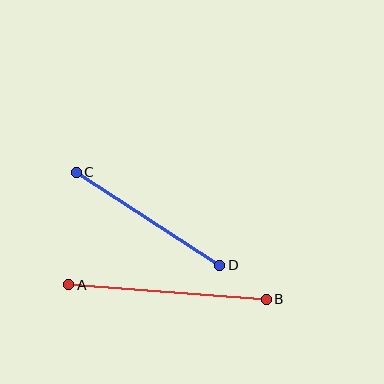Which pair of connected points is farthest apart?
Points A and B are farthest apart.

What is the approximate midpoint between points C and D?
The midpoint is at approximately (148, 219) pixels.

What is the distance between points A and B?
The distance is approximately 198 pixels.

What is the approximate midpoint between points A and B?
The midpoint is at approximately (167, 292) pixels.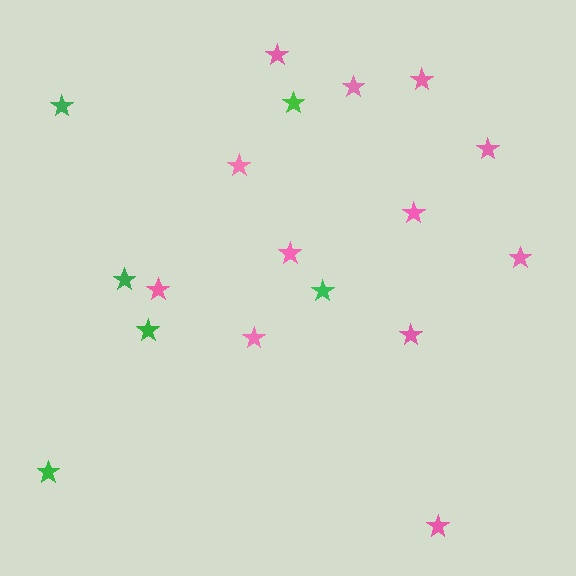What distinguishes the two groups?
There are 2 groups: one group of pink stars (12) and one group of green stars (6).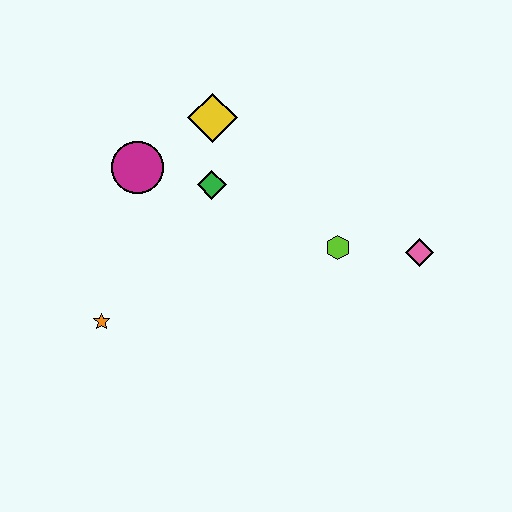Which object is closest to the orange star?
The magenta circle is closest to the orange star.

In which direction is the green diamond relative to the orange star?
The green diamond is above the orange star.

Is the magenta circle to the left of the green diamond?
Yes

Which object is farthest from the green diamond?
The pink diamond is farthest from the green diamond.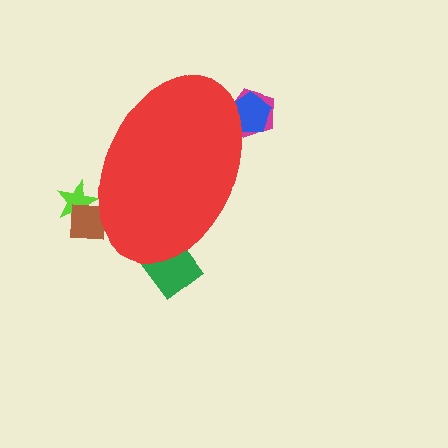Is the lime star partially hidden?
Yes, the lime star is partially hidden behind the red ellipse.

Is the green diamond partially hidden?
Yes, the green diamond is partially hidden behind the red ellipse.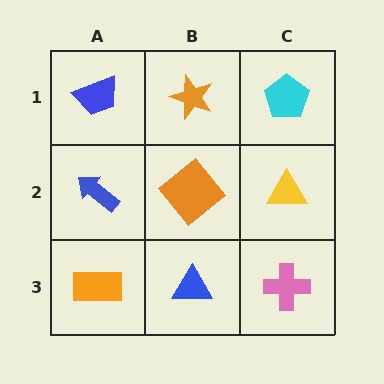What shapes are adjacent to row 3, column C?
A yellow triangle (row 2, column C), a blue triangle (row 3, column B).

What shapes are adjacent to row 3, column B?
An orange diamond (row 2, column B), an orange rectangle (row 3, column A), a pink cross (row 3, column C).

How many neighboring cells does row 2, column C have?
3.